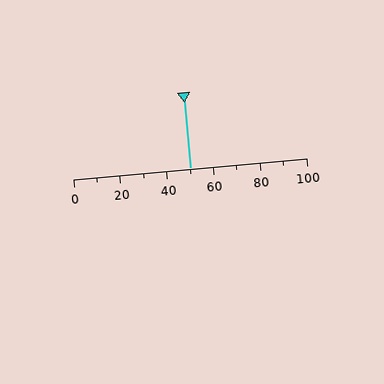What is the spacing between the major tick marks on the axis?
The major ticks are spaced 20 apart.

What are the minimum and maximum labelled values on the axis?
The axis runs from 0 to 100.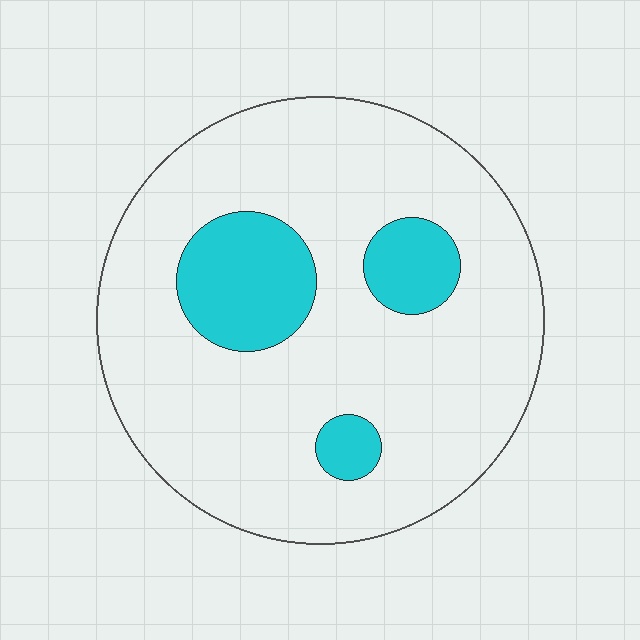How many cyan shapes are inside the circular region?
3.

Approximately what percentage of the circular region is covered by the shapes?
Approximately 15%.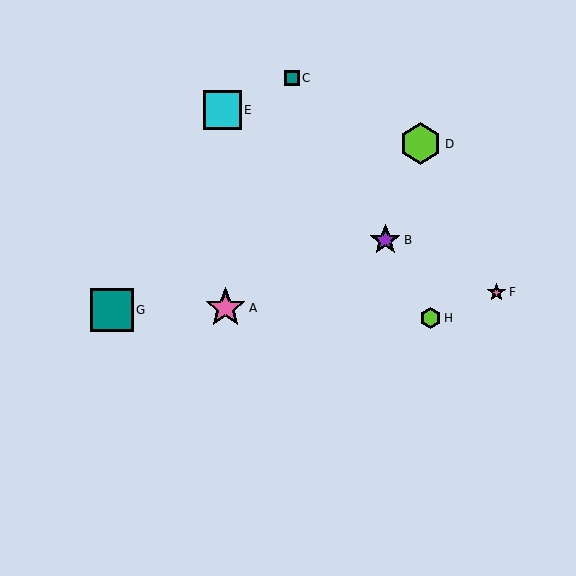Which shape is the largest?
The teal square (labeled G) is the largest.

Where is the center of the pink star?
The center of the pink star is at (497, 292).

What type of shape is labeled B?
Shape B is a purple star.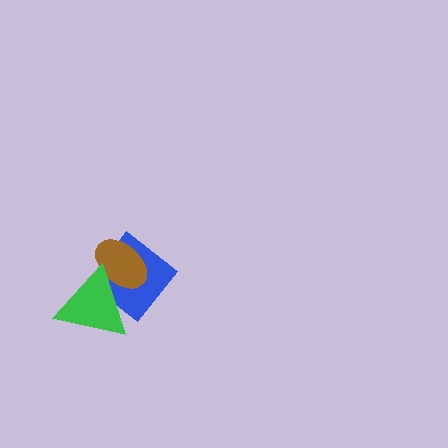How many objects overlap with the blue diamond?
2 objects overlap with the blue diamond.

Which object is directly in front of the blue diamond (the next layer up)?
The brown ellipse is directly in front of the blue diamond.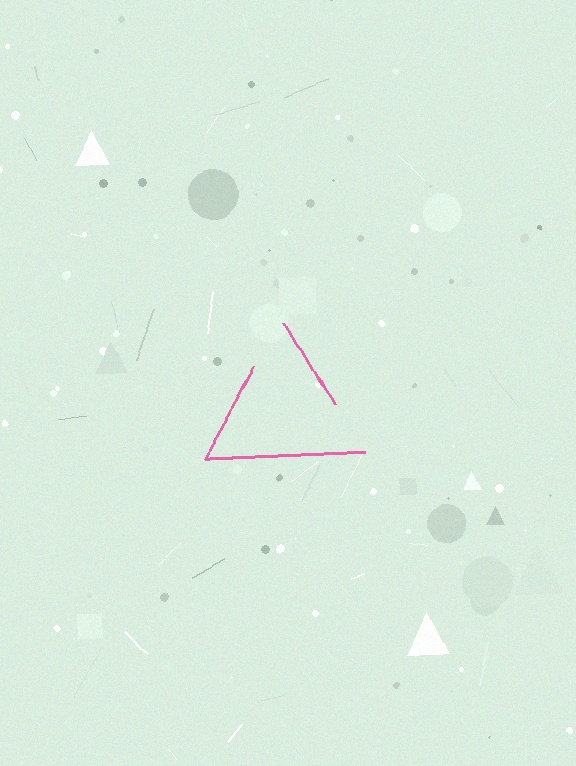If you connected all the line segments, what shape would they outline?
They would outline a triangle.